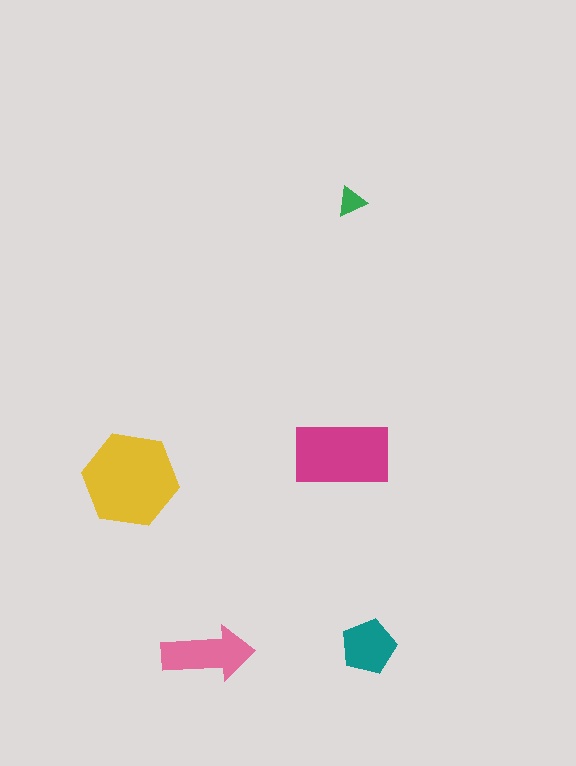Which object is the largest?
The yellow hexagon.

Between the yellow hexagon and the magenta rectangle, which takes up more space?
The yellow hexagon.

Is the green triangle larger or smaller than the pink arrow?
Smaller.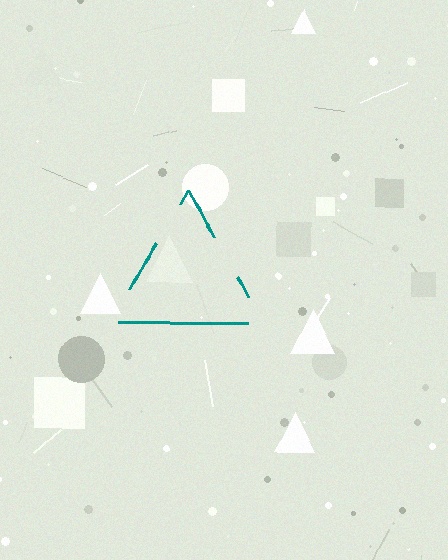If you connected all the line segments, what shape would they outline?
They would outline a triangle.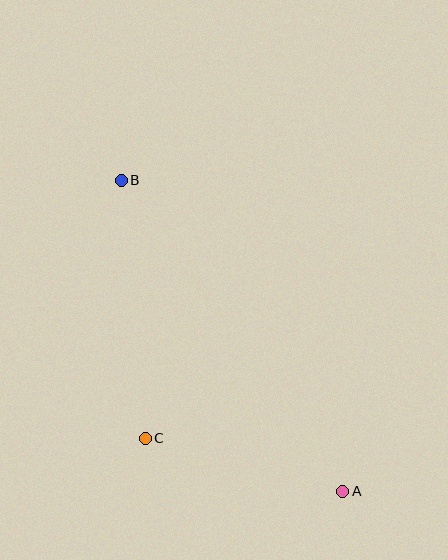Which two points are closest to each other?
Points A and C are closest to each other.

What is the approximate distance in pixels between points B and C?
The distance between B and C is approximately 259 pixels.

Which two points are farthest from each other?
Points A and B are farthest from each other.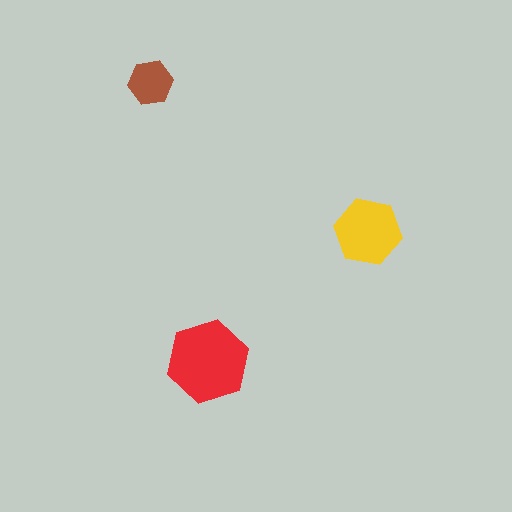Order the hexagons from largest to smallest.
the red one, the yellow one, the brown one.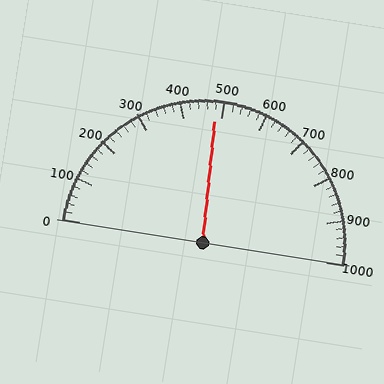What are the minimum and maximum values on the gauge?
The gauge ranges from 0 to 1000.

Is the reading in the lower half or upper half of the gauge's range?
The reading is in the lower half of the range (0 to 1000).